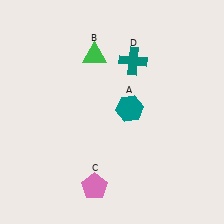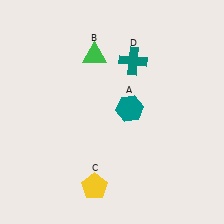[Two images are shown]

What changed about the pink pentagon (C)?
In Image 1, C is pink. In Image 2, it changed to yellow.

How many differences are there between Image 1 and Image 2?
There is 1 difference between the two images.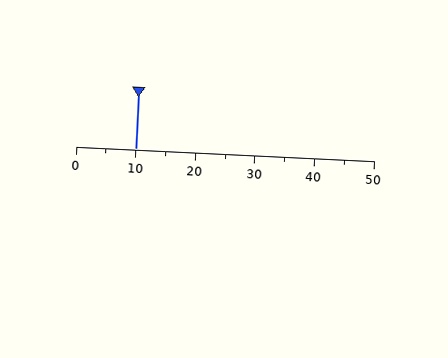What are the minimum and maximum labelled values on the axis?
The axis runs from 0 to 50.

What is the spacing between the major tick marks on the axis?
The major ticks are spaced 10 apart.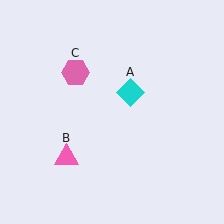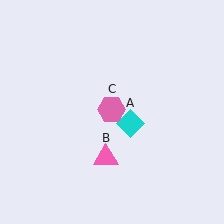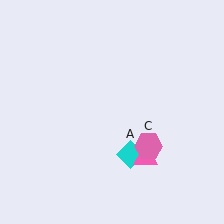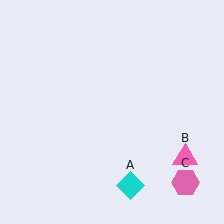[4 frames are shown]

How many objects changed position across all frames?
3 objects changed position: cyan diamond (object A), pink triangle (object B), pink hexagon (object C).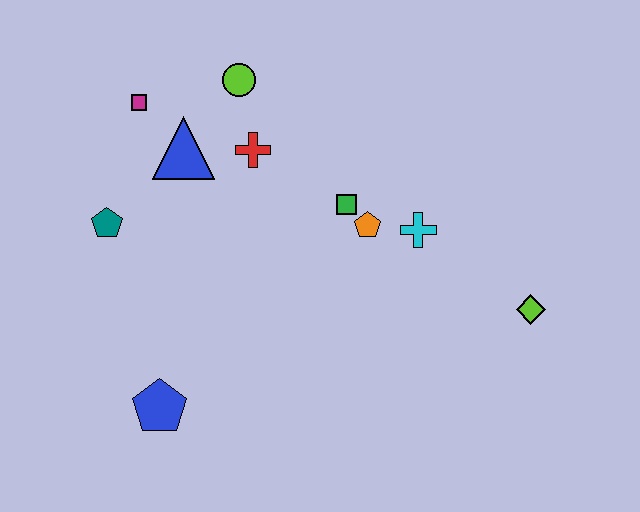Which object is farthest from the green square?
The blue pentagon is farthest from the green square.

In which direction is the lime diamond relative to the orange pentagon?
The lime diamond is to the right of the orange pentagon.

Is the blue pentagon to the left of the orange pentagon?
Yes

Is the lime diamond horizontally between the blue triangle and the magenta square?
No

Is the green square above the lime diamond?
Yes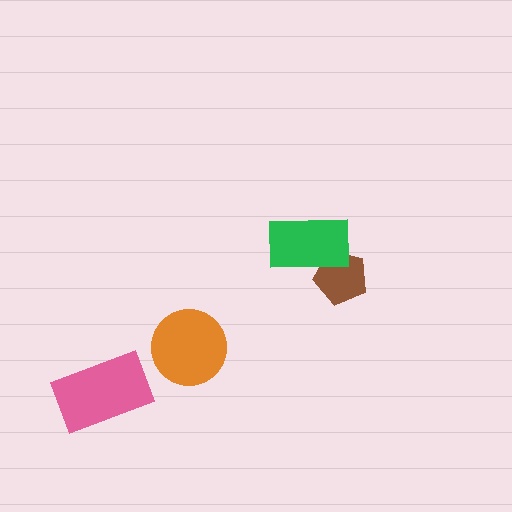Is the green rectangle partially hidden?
No, no other shape covers it.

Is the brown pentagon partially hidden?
Yes, it is partially covered by another shape.